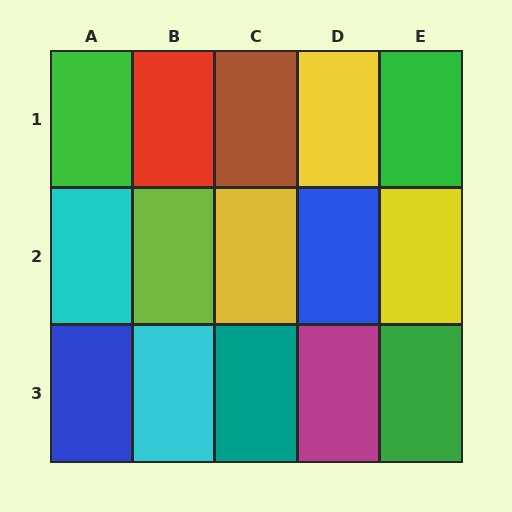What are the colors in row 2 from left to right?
Cyan, lime, yellow, blue, yellow.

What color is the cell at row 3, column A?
Blue.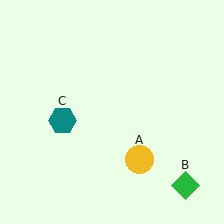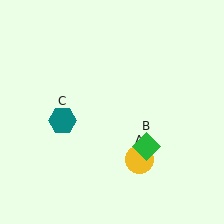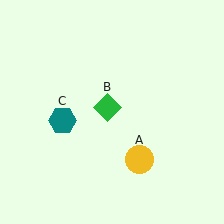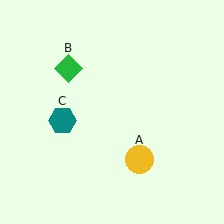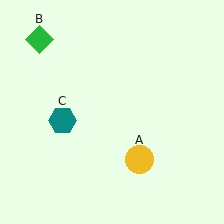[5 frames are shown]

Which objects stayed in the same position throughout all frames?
Yellow circle (object A) and teal hexagon (object C) remained stationary.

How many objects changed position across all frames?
1 object changed position: green diamond (object B).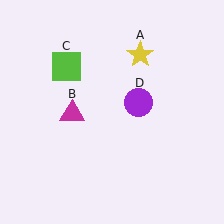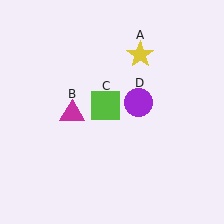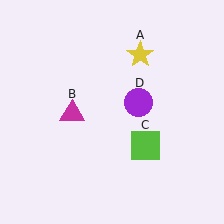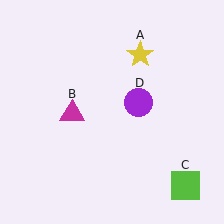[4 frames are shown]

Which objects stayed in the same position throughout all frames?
Yellow star (object A) and magenta triangle (object B) and purple circle (object D) remained stationary.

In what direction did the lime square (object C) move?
The lime square (object C) moved down and to the right.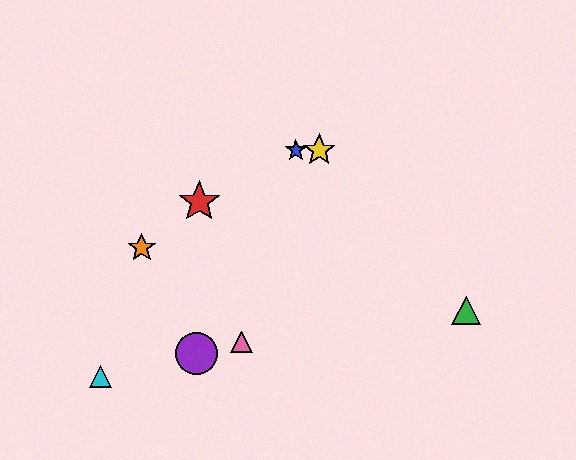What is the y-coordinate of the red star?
The red star is at y≈202.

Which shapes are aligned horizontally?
The blue star, the yellow star are aligned horizontally.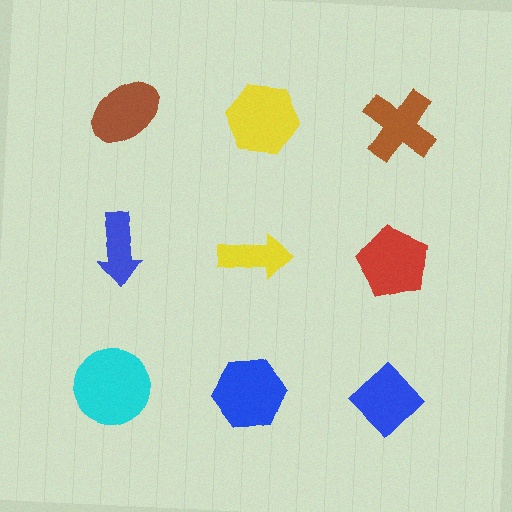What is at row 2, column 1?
A blue arrow.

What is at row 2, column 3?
A red pentagon.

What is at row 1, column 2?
A yellow hexagon.